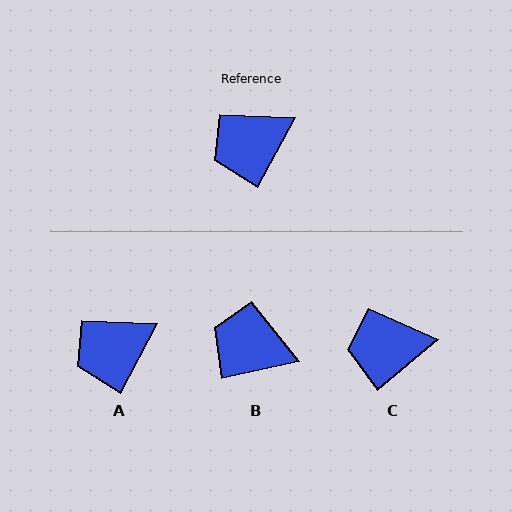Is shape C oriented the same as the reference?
No, it is off by about 22 degrees.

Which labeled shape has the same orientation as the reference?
A.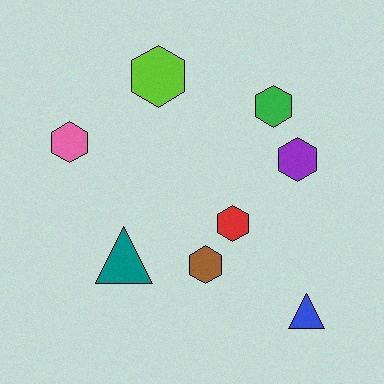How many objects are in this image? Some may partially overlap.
There are 8 objects.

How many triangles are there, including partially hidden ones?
There are 2 triangles.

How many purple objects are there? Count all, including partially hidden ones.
There is 1 purple object.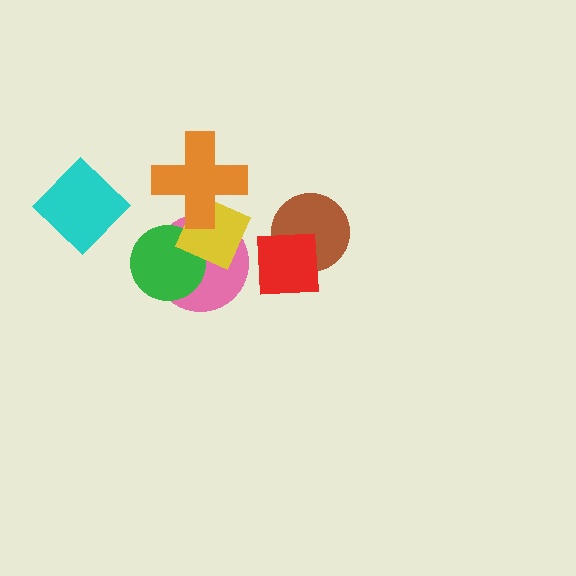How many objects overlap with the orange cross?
2 objects overlap with the orange cross.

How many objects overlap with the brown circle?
1 object overlaps with the brown circle.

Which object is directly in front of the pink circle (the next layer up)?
The green circle is directly in front of the pink circle.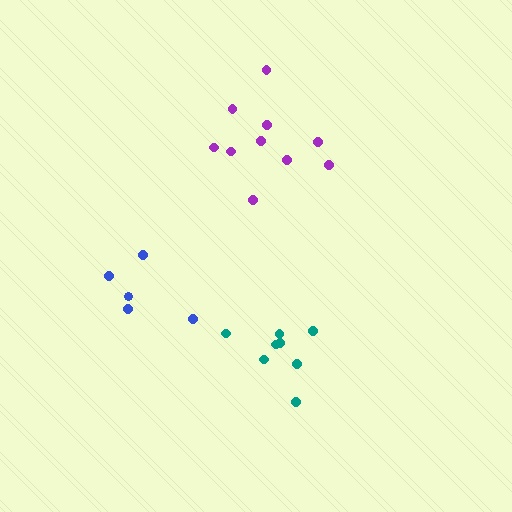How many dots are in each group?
Group 1: 10 dots, Group 2: 8 dots, Group 3: 5 dots (23 total).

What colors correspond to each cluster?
The clusters are colored: purple, teal, blue.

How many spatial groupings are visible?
There are 3 spatial groupings.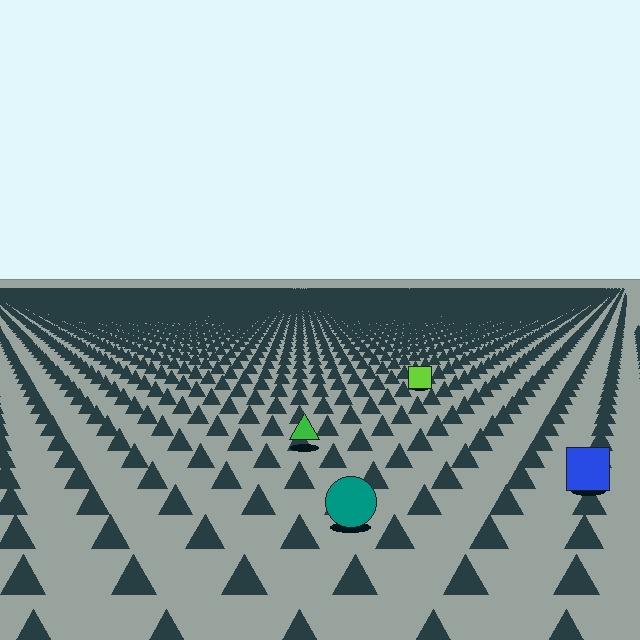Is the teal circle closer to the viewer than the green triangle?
Yes. The teal circle is closer — you can tell from the texture gradient: the ground texture is coarser near it.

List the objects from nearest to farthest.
From nearest to farthest: the teal circle, the blue square, the green triangle, the lime square.